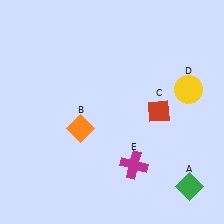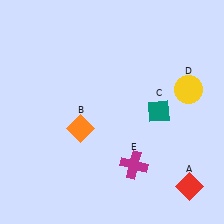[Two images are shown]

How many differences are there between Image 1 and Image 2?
There are 2 differences between the two images.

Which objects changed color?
A changed from green to red. C changed from red to teal.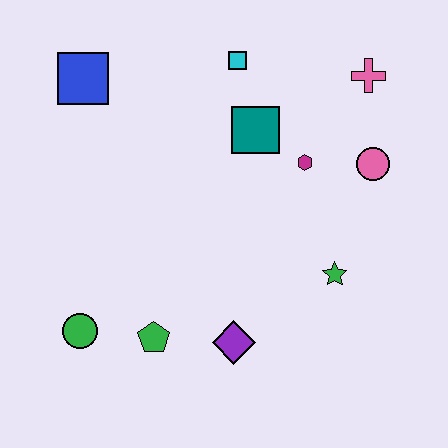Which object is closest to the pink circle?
The magenta hexagon is closest to the pink circle.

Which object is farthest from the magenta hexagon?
The green circle is farthest from the magenta hexagon.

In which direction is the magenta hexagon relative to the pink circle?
The magenta hexagon is to the left of the pink circle.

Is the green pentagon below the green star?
Yes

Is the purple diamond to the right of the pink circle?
No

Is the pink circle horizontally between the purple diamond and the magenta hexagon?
No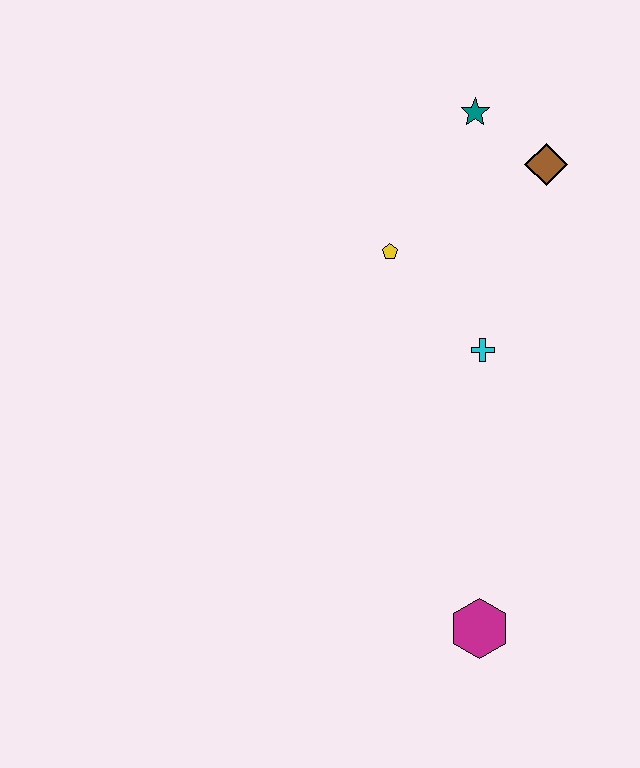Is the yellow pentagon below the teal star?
Yes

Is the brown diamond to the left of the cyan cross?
No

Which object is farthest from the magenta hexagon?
The teal star is farthest from the magenta hexagon.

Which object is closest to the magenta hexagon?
The cyan cross is closest to the magenta hexagon.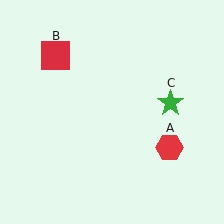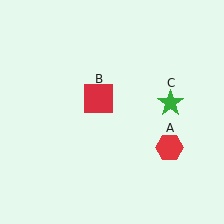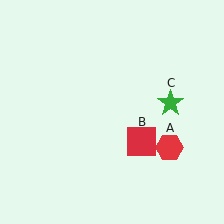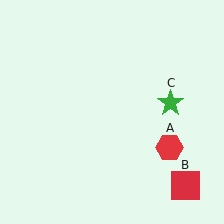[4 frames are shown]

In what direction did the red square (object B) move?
The red square (object B) moved down and to the right.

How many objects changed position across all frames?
1 object changed position: red square (object B).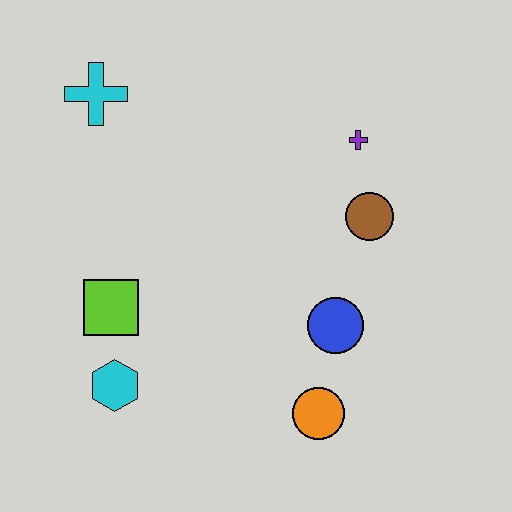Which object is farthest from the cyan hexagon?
The purple cross is farthest from the cyan hexagon.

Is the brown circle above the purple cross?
No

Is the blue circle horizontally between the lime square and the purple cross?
Yes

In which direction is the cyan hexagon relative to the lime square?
The cyan hexagon is below the lime square.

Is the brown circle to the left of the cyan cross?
No